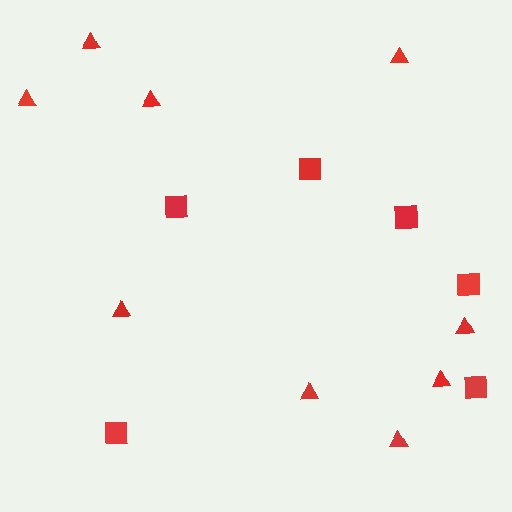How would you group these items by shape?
There are 2 groups: one group of triangles (9) and one group of squares (6).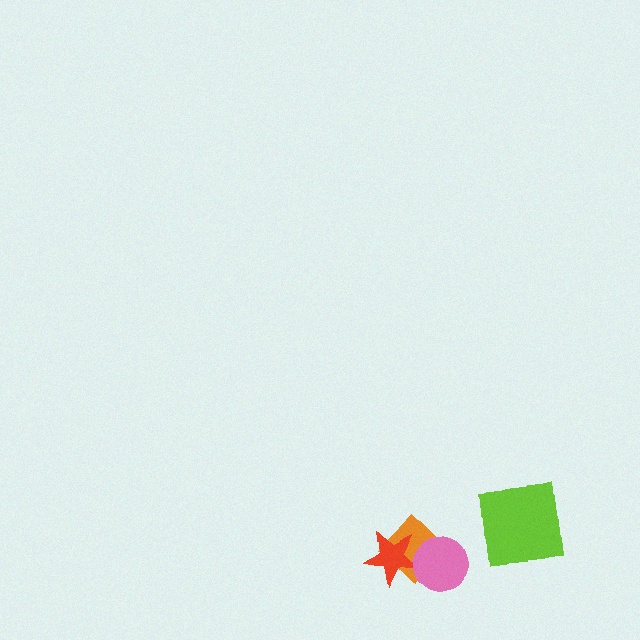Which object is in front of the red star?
The pink circle is in front of the red star.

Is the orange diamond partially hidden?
Yes, it is partially covered by another shape.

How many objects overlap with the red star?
2 objects overlap with the red star.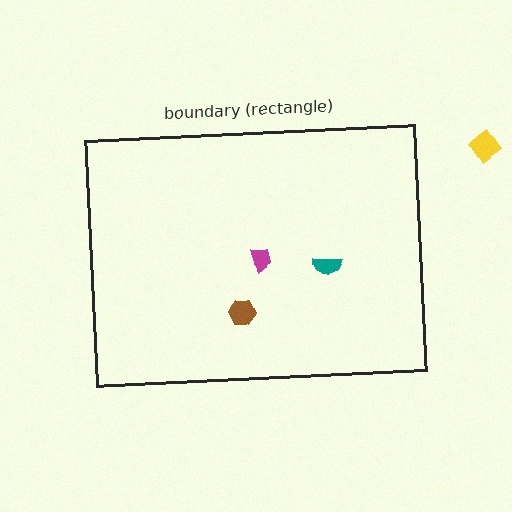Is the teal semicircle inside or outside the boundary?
Inside.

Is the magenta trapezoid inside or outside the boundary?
Inside.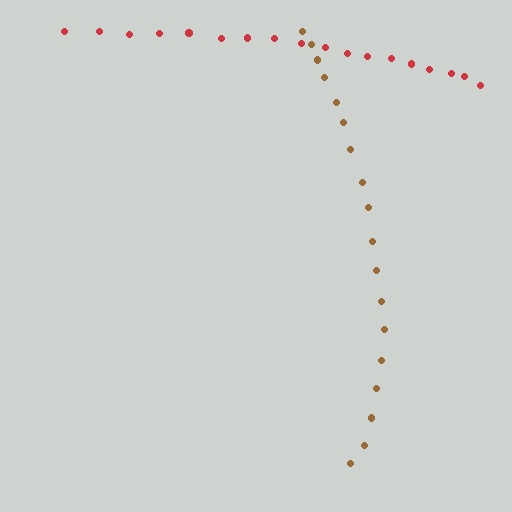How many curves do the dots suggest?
There are 2 distinct paths.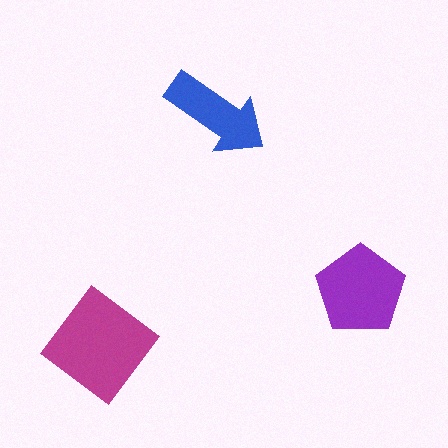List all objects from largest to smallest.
The magenta diamond, the purple pentagon, the blue arrow.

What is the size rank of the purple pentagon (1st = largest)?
2nd.